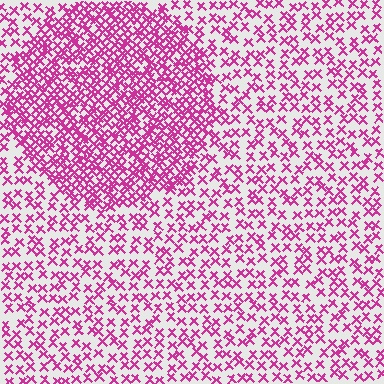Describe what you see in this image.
The image contains small magenta elements arranged at two different densities. A circle-shaped region is visible where the elements are more densely packed than the surrounding area.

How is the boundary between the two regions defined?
The boundary is defined by a change in element density (approximately 2.1x ratio). All elements are the same color, size, and shape.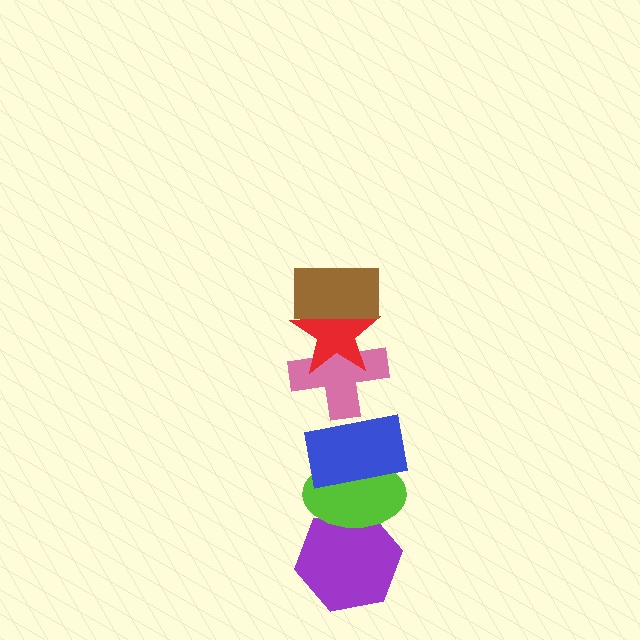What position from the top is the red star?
The red star is 2nd from the top.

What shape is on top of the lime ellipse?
The blue rectangle is on top of the lime ellipse.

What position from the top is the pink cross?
The pink cross is 3rd from the top.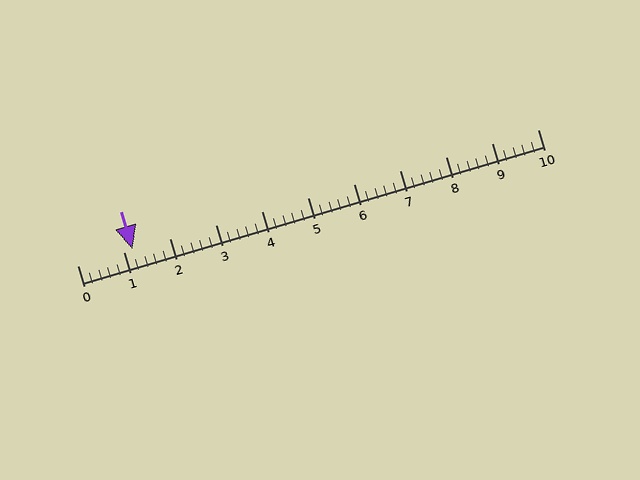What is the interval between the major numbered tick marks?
The major tick marks are spaced 1 units apart.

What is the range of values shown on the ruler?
The ruler shows values from 0 to 10.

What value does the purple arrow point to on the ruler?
The purple arrow points to approximately 1.2.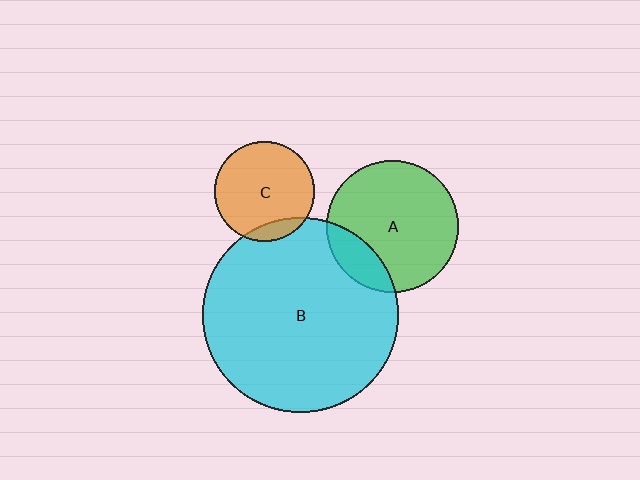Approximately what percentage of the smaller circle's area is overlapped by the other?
Approximately 10%.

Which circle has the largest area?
Circle B (cyan).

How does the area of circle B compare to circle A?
Approximately 2.2 times.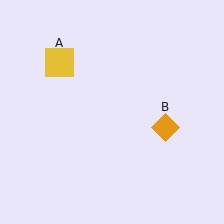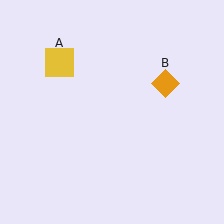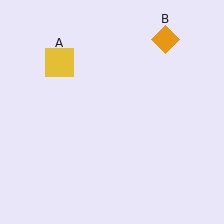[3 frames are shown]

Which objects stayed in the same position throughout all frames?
Yellow square (object A) remained stationary.